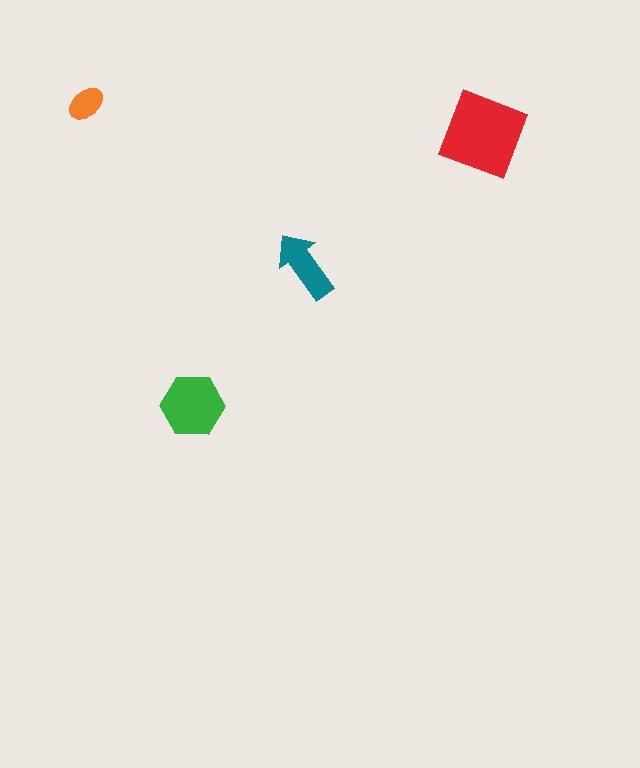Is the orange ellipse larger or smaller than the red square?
Smaller.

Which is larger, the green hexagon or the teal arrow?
The green hexagon.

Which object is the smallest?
The orange ellipse.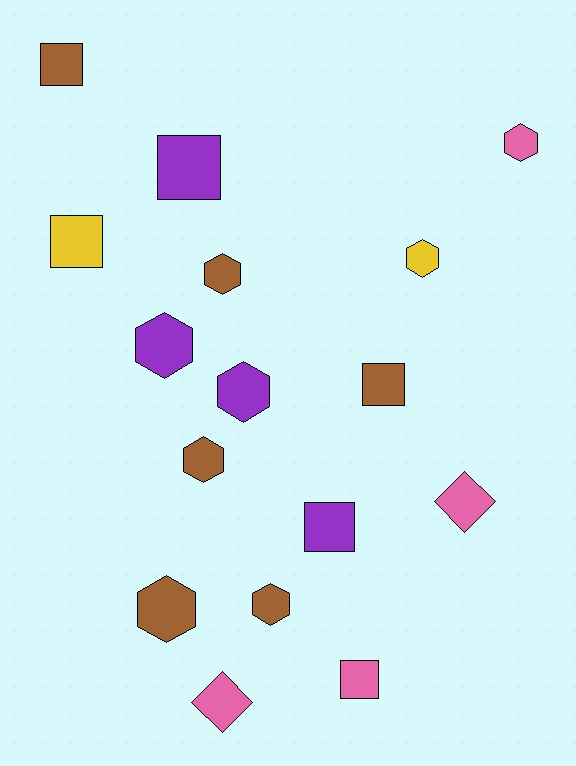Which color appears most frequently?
Brown, with 6 objects.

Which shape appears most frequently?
Hexagon, with 8 objects.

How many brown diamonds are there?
There are no brown diamonds.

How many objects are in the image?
There are 16 objects.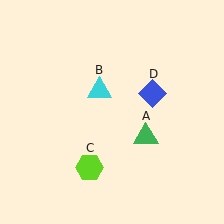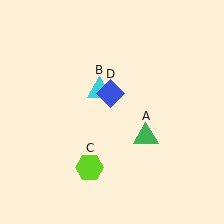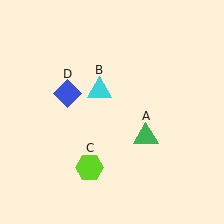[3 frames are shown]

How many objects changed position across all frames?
1 object changed position: blue diamond (object D).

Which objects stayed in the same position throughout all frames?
Green triangle (object A) and cyan triangle (object B) and lime hexagon (object C) remained stationary.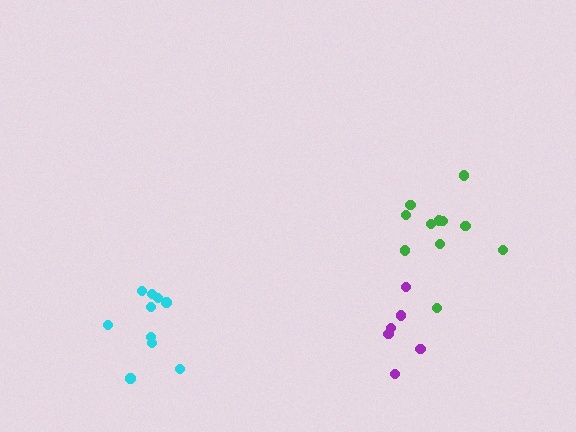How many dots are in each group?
Group 1: 6 dots, Group 2: 10 dots, Group 3: 11 dots (27 total).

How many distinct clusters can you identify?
There are 3 distinct clusters.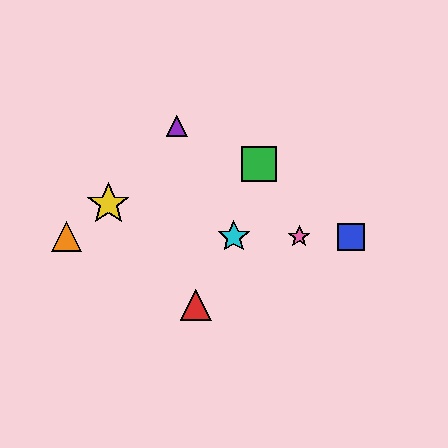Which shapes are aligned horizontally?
The blue square, the orange triangle, the cyan star, the pink star are aligned horizontally.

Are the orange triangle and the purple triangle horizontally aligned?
No, the orange triangle is at y≈237 and the purple triangle is at y≈126.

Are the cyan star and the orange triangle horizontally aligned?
Yes, both are at y≈237.